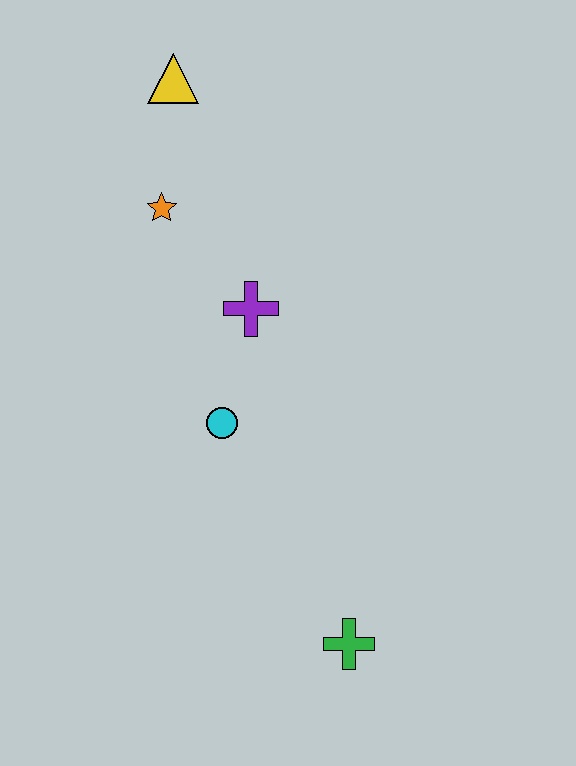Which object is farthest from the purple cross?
The green cross is farthest from the purple cross.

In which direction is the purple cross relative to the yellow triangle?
The purple cross is below the yellow triangle.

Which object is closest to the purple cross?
The cyan circle is closest to the purple cross.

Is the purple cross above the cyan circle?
Yes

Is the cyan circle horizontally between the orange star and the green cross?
Yes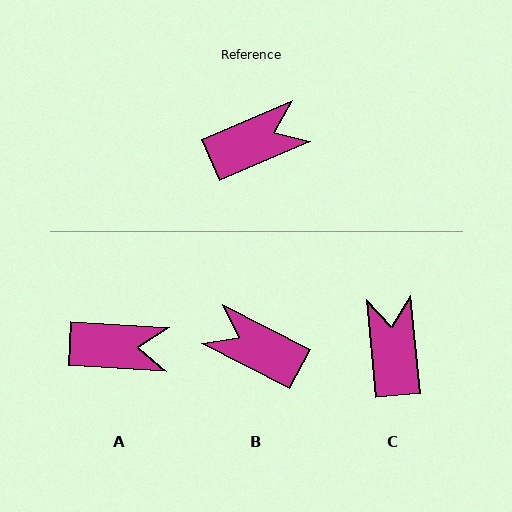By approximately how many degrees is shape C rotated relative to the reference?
Approximately 72 degrees counter-clockwise.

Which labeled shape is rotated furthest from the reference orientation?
B, about 130 degrees away.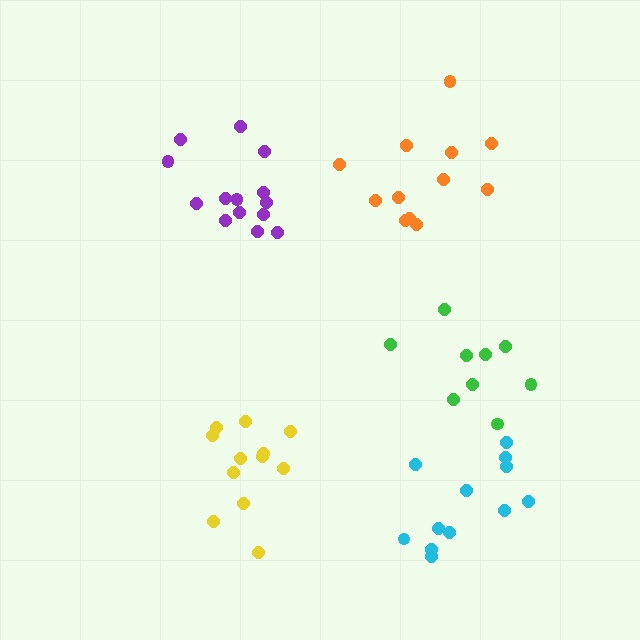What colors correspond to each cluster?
The clusters are colored: cyan, purple, yellow, orange, green.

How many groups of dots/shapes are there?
There are 5 groups.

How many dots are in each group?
Group 1: 12 dots, Group 2: 14 dots, Group 3: 12 dots, Group 4: 12 dots, Group 5: 9 dots (59 total).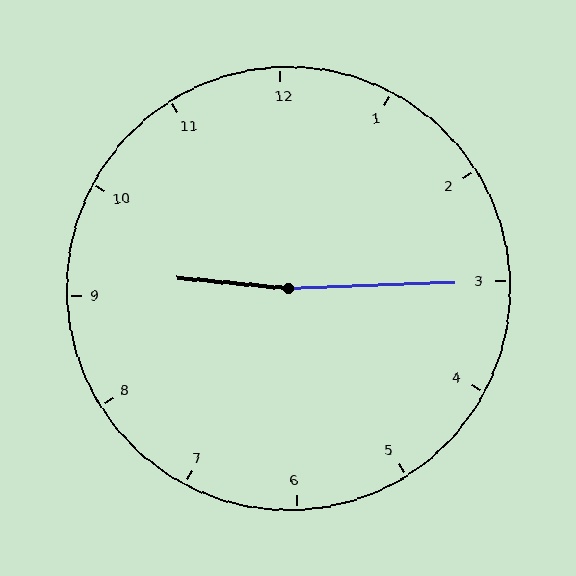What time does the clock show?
9:15.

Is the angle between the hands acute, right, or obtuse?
It is obtuse.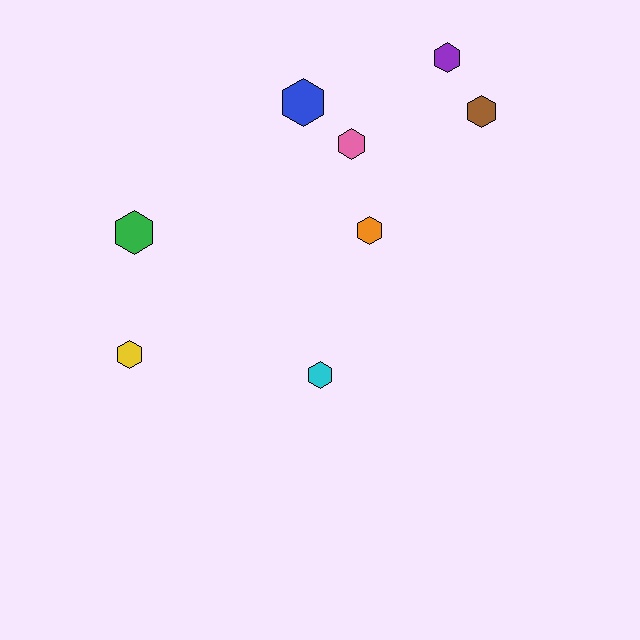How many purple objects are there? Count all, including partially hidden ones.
There is 1 purple object.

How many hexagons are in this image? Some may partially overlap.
There are 8 hexagons.